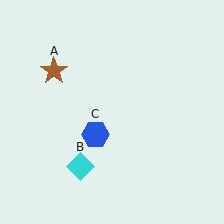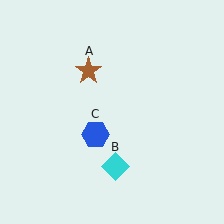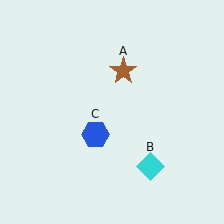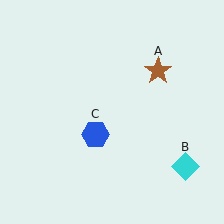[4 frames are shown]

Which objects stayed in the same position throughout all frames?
Blue hexagon (object C) remained stationary.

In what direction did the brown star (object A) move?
The brown star (object A) moved right.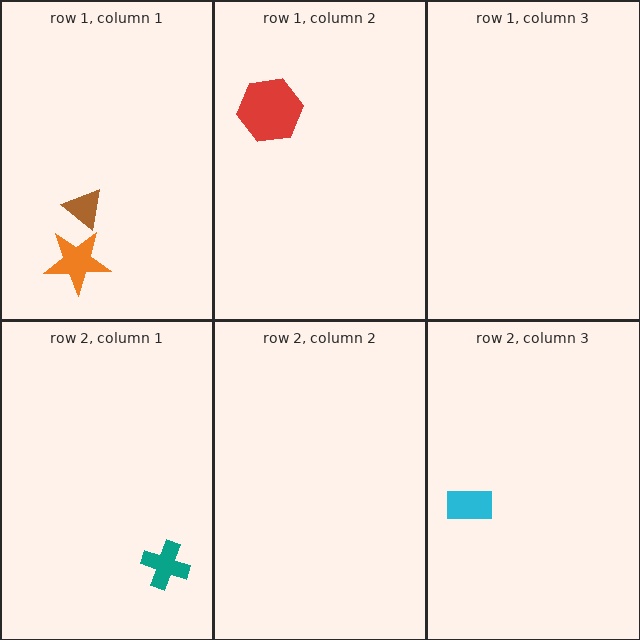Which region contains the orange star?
The row 1, column 1 region.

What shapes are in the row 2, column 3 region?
The cyan rectangle.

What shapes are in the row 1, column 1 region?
The brown triangle, the orange star.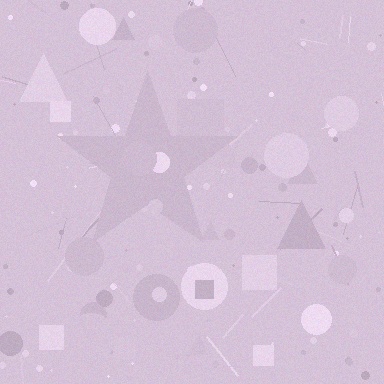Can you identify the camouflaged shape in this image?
The camouflaged shape is a star.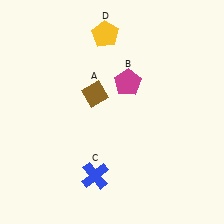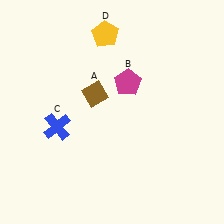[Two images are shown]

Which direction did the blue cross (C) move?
The blue cross (C) moved up.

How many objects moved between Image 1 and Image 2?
1 object moved between the two images.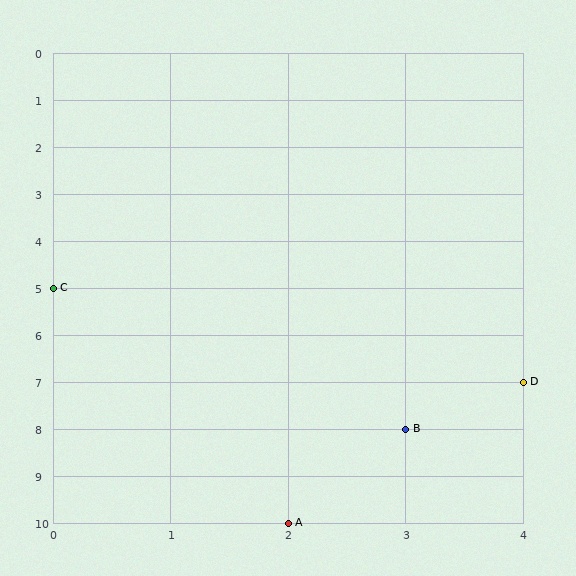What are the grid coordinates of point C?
Point C is at grid coordinates (0, 5).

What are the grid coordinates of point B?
Point B is at grid coordinates (3, 8).